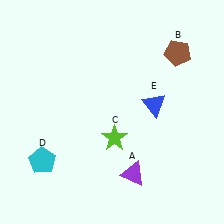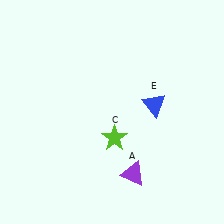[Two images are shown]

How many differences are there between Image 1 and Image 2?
There are 2 differences between the two images.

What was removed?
The cyan pentagon (D), the brown pentagon (B) were removed in Image 2.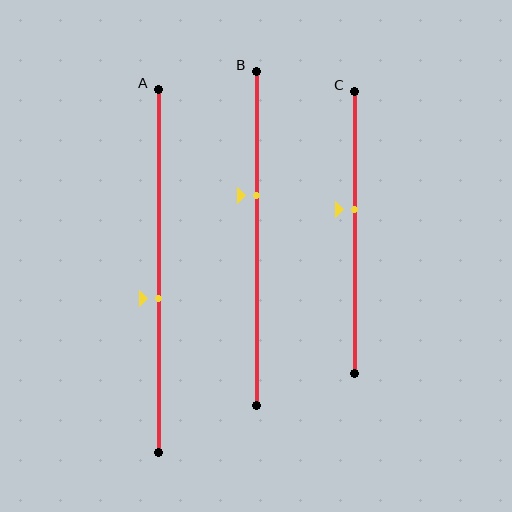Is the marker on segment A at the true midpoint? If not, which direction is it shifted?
No, the marker on segment A is shifted downward by about 7% of the segment length.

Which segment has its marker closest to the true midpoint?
Segment A has its marker closest to the true midpoint.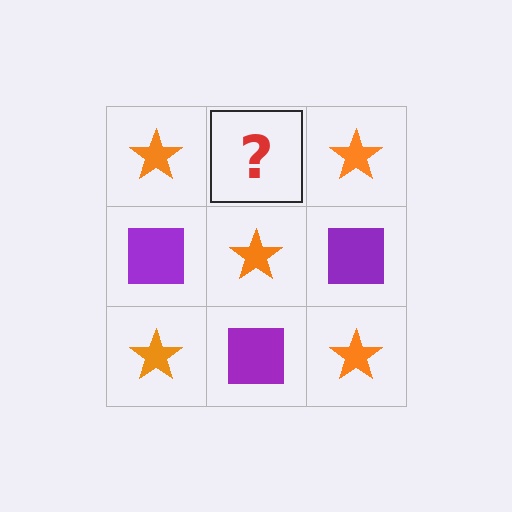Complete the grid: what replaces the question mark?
The question mark should be replaced with a purple square.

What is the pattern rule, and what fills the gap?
The rule is that it alternates orange star and purple square in a checkerboard pattern. The gap should be filled with a purple square.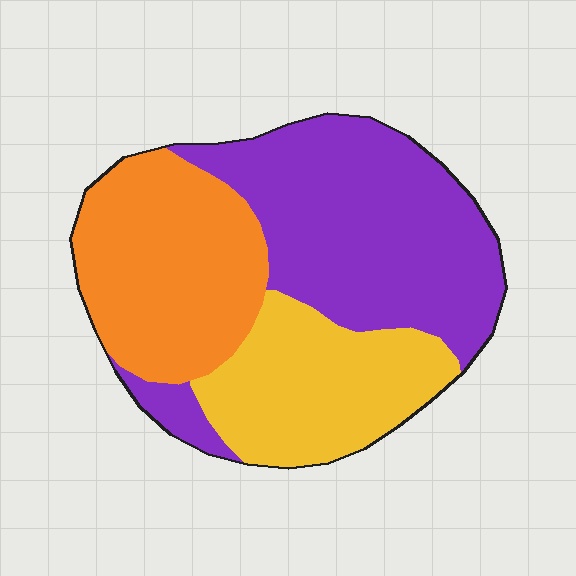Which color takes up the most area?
Purple, at roughly 45%.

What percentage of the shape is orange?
Orange takes up about one third (1/3) of the shape.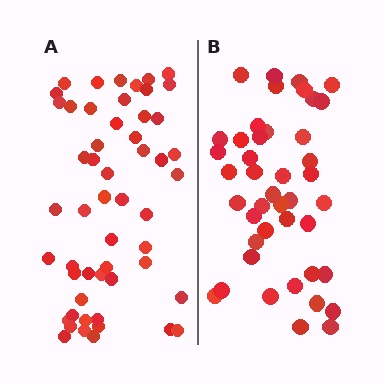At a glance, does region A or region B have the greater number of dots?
Region A (the left region) has more dots.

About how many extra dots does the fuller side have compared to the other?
Region A has roughly 10 or so more dots than region B.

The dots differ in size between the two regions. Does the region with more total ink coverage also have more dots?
No. Region B has more total ink coverage because its dots are larger, but region A actually contains more individual dots. Total area can be misleading — the number of items is what matters here.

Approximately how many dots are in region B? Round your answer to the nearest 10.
About 40 dots. (The exact count is 43, which rounds to 40.)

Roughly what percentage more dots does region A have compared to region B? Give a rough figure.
About 25% more.